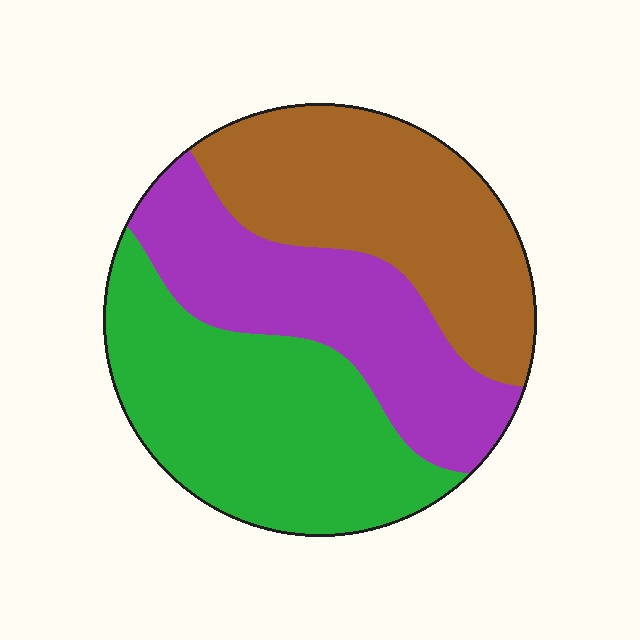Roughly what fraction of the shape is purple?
Purple takes up about one third (1/3) of the shape.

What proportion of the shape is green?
Green covers 37% of the shape.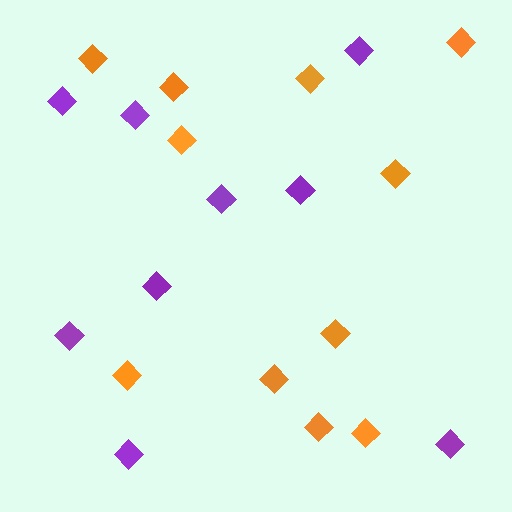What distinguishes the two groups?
There are 2 groups: one group of purple diamonds (9) and one group of orange diamonds (11).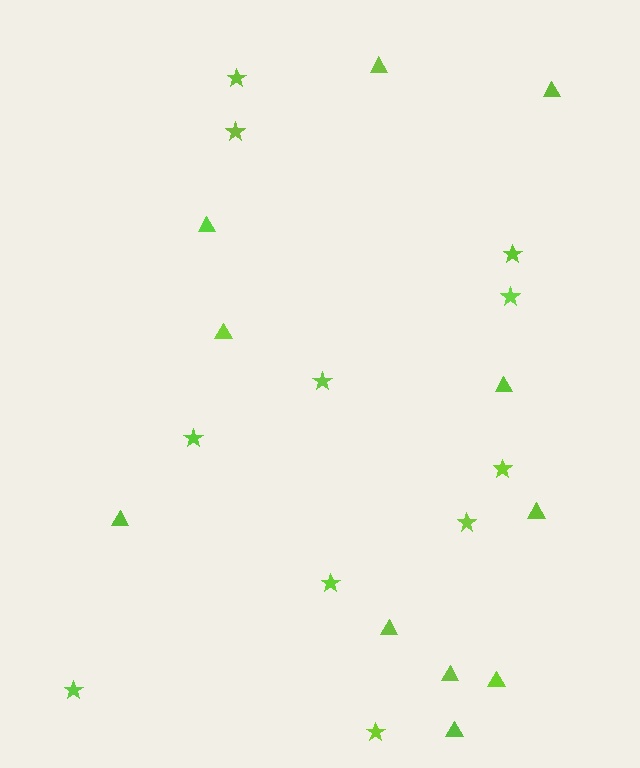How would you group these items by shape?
There are 2 groups: one group of triangles (11) and one group of stars (11).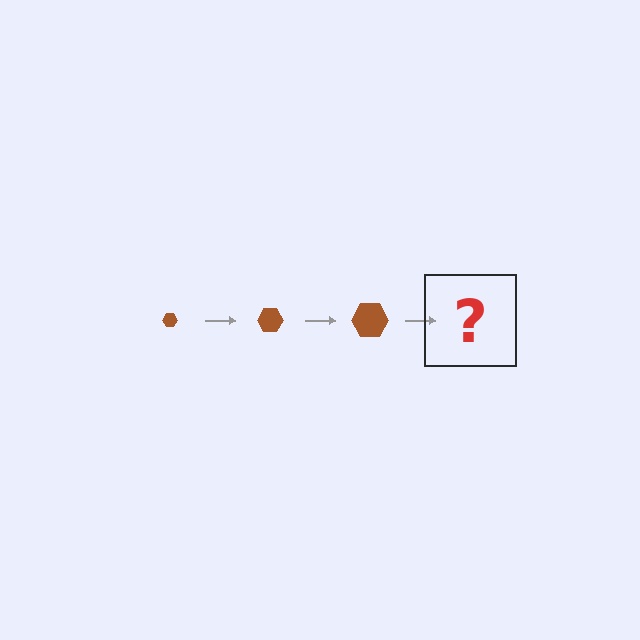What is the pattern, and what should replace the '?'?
The pattern is that the hexagon gets progressively larger each step. The '?' should be a brown hexagon, larger than the previous one.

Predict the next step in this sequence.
The next step is a brown hexagon, larger than the previous one.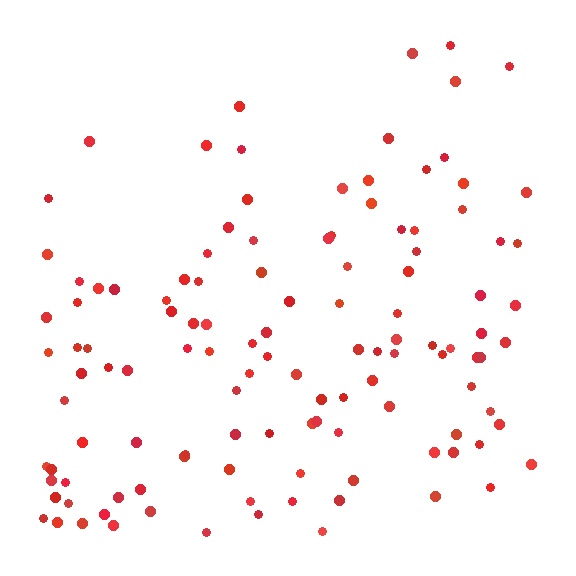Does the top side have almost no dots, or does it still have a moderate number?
Still a moderate number, just noticeably fewer than the bottom.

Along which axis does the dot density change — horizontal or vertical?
Vertical.